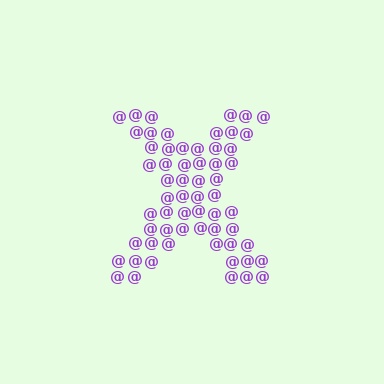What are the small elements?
The small elements are at signs.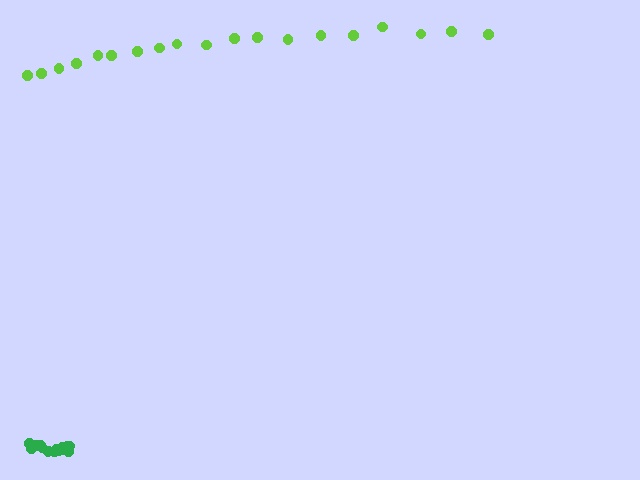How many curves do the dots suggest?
There are 2 distinct paths.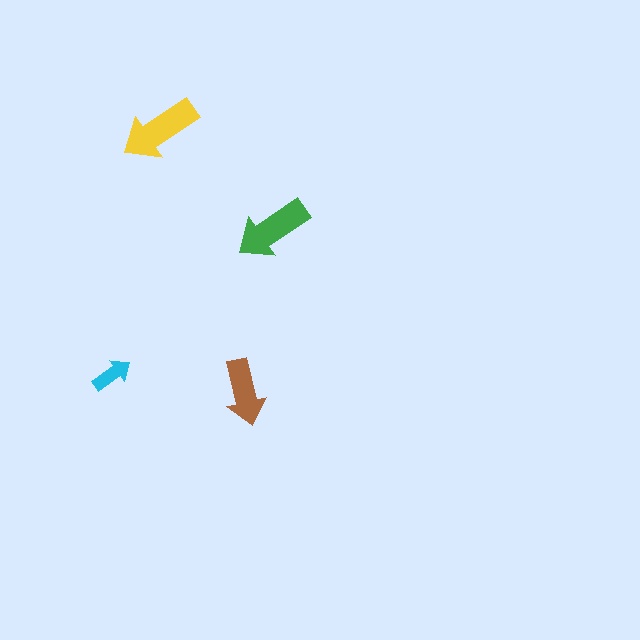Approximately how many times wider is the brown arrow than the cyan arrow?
About 1.5 times wider.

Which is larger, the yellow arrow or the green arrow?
The yellow one.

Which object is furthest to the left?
The cyan arrow is leftmost.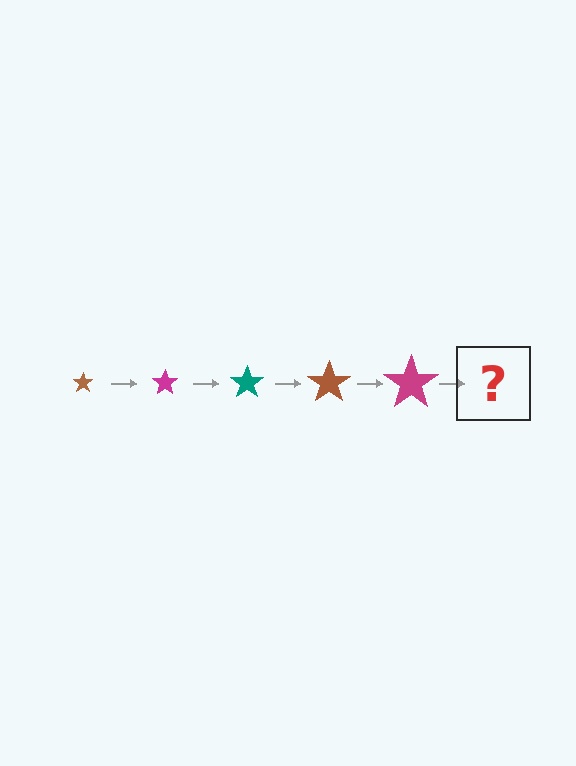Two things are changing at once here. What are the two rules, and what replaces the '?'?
The two rules are that the star grows larger each step and the color cycles through brown, magenta, and teal. The '?' should be a teal star, larger than the previous one.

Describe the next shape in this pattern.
It should be a teal star, larger than the previous one.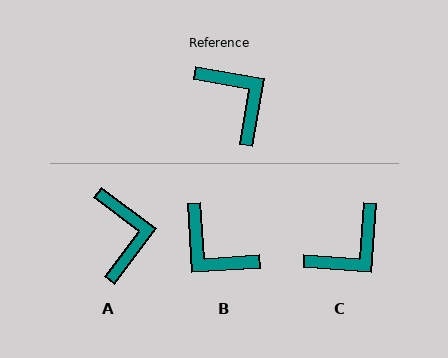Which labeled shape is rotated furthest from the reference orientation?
B, about 166 degrees away.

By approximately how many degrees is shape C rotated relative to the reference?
Approximately 84 degrees clockwise.